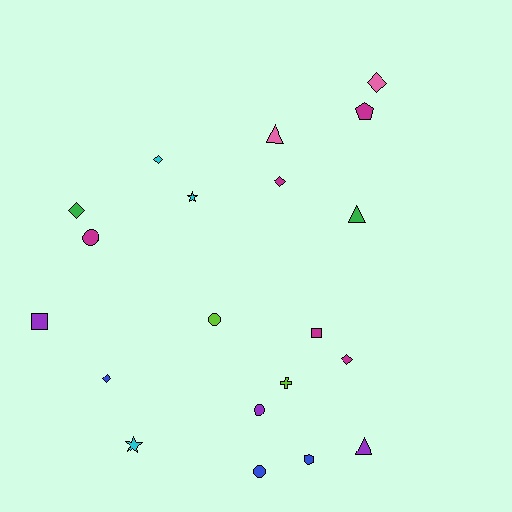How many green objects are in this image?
There are 2 green objects.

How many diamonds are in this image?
There are 6 diamonds.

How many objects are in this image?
There are 20 objects.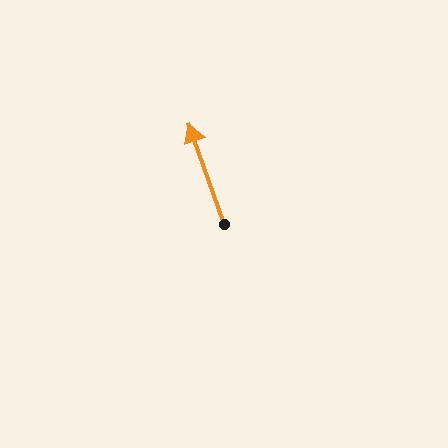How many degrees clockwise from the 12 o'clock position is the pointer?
Approximately 341 degrees.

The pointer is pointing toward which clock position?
Roughly 11 o'clock.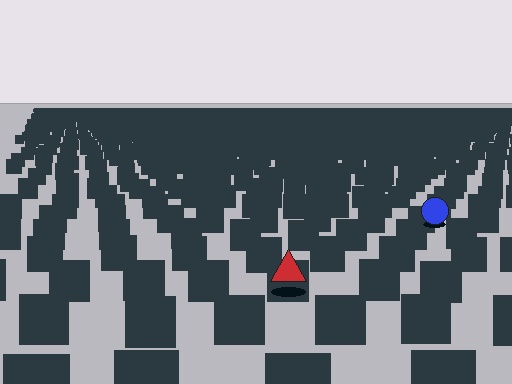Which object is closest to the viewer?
The red triangle is closest. The texture marks near it are larger and more spread out.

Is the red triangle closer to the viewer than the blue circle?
Yes. The red triangle is closer — you can tell from the texture gradient: the ground texture is coarser near it.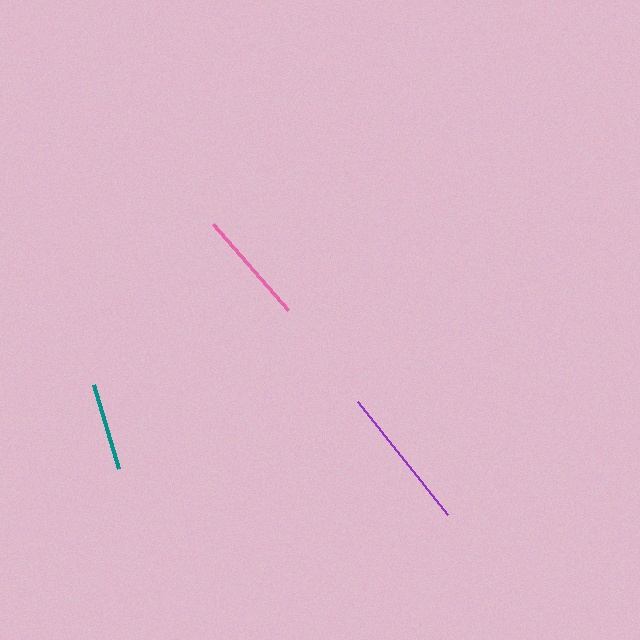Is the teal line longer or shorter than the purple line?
The purple line is longer than the teal line.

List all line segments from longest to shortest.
From longest to shortest: purple, pink, teal.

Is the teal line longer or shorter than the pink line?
The pink line is longer than the teal line.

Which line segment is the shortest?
The teal line is the shortest at approximately 87 pixels.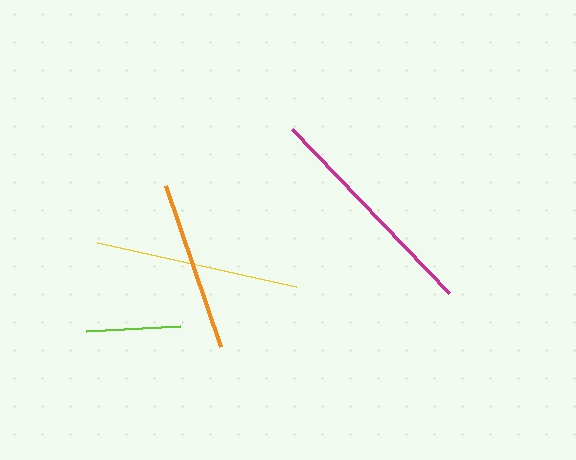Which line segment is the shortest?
The lime line is the shortest at approximately 94 pixels.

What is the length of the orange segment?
The orange segment is approximately 169 pixels long.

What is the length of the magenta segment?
The magenta segment is approximately 228 pixels long.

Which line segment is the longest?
The magenta line is the longest at approximately 228 pixels.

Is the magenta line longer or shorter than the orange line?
The magenta line is longer than the orange line.